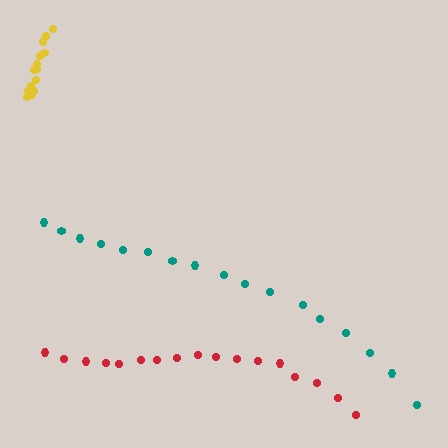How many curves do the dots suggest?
There are 3 distinct paths.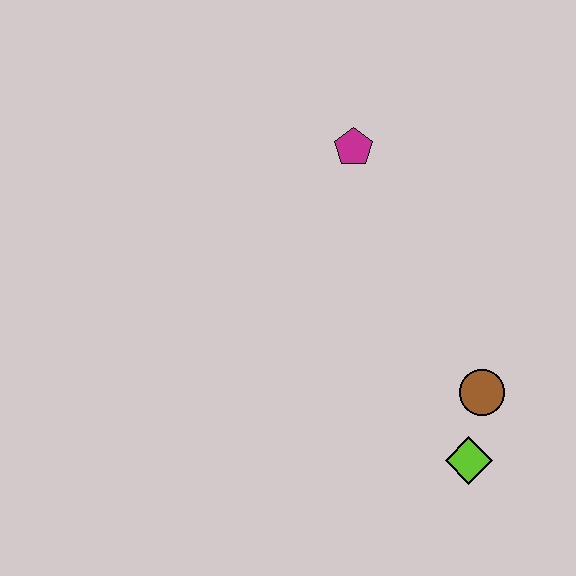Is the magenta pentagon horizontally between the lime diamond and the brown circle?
No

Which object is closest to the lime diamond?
The brown circle is closest to the lime diamond.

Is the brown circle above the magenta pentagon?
No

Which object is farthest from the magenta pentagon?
The lime diamond is farthest from the magenta pentagon.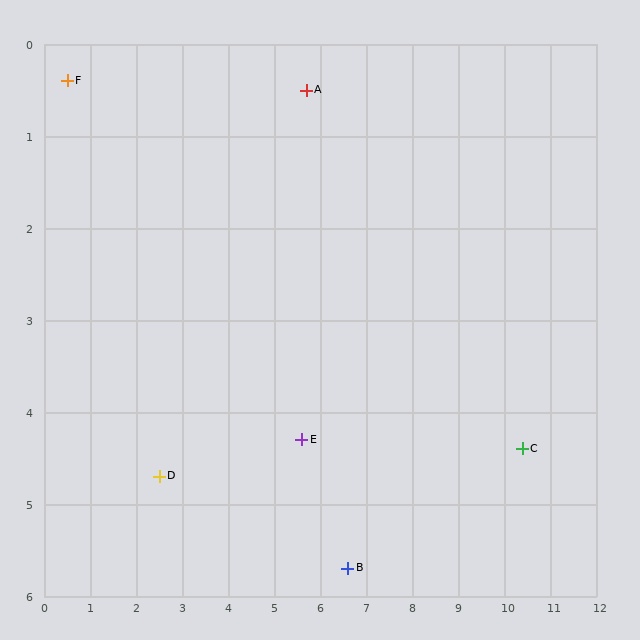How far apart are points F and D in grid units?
Points F and D are about 4.7 grid units apart.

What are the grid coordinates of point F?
Point F is at approximately (0.5, 0.4).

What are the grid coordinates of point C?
Point C is at approximately (10.4, 4.4).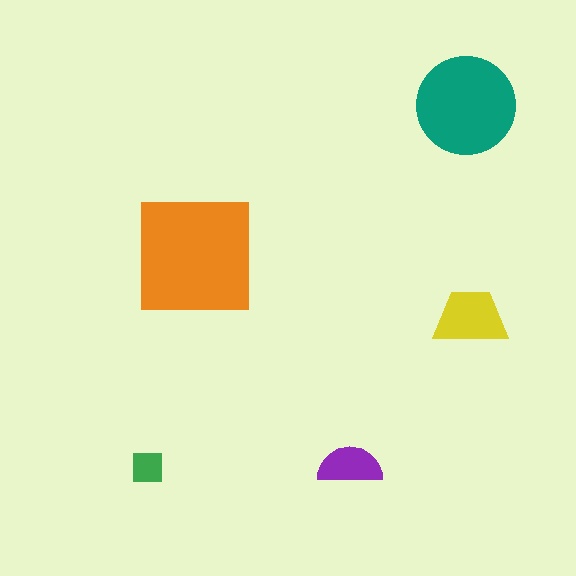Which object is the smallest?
The green square.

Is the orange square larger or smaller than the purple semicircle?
Larger.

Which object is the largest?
The orange square.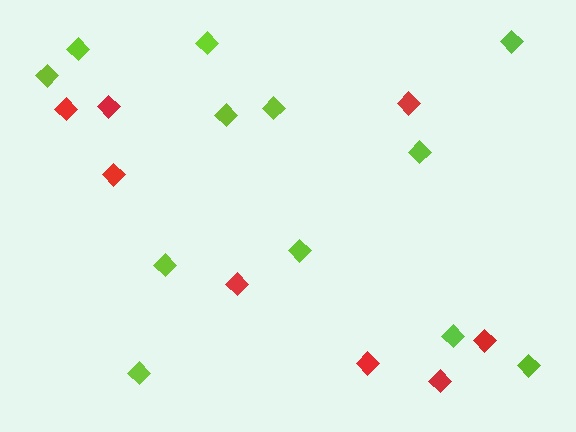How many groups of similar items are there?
There are 2 groups: one group of red diamonds (8) and one group of lime diamonds (12).